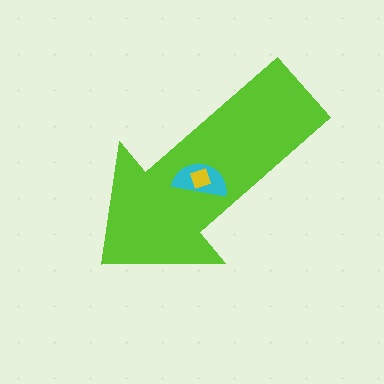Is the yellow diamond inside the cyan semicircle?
Yes.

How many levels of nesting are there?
3.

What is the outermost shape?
The lime arrow.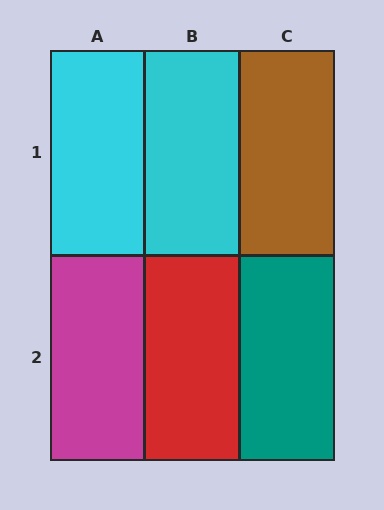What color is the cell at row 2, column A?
Magenta.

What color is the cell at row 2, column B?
Red.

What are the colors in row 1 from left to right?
Cyan, cyan, brown.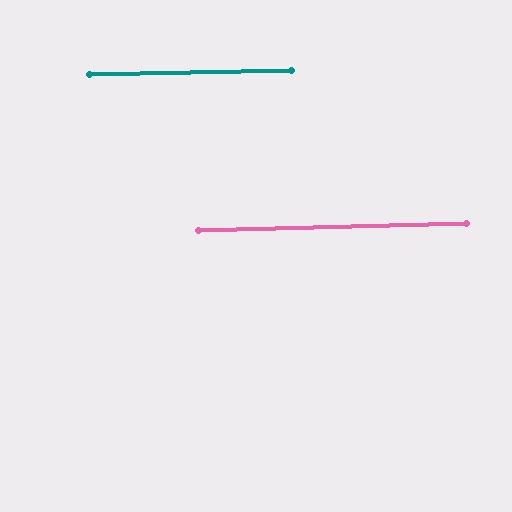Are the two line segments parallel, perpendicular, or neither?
Parallel — their directions differ by only 0.3°.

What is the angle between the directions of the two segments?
Approximately 0 degrees.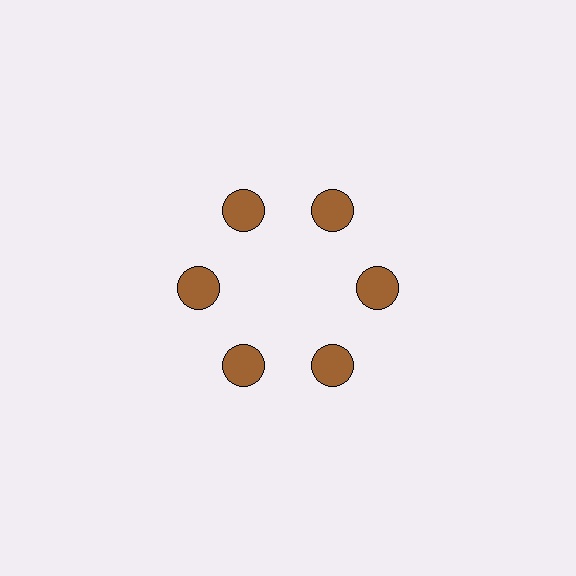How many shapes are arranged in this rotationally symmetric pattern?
There are 6 shapes, arranged in 6 groups of 1.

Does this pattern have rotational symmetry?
Yes, this pattern has 6-fold rotational symmetry. It looks the same after rotating 60 degrees around the center.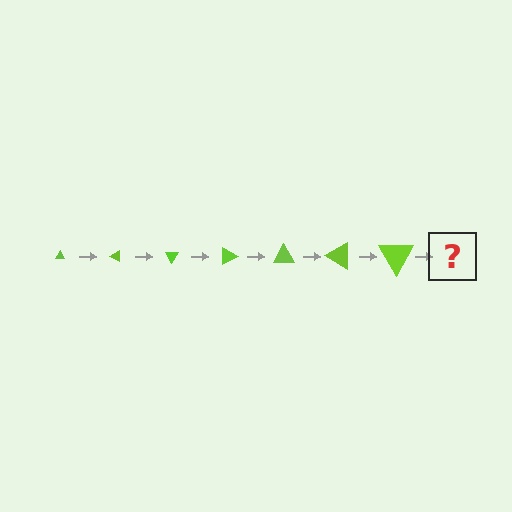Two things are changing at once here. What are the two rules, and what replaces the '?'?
The two rules are that the triangle grows larger each step and it rotates 30 degrees each step. The '?' should be a triangle, larger than the previous one and rotated 210 degrees from the start.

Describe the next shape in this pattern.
It should be a triangle, larger than the previous one and rotated 210 degrees from the start.